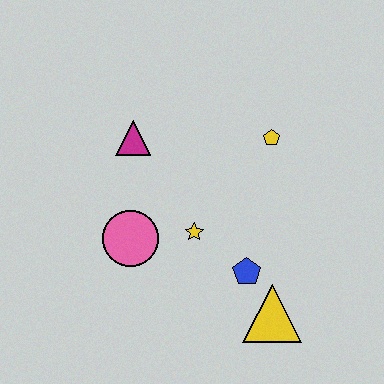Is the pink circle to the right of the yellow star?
No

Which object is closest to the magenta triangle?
The pink circle is closest to the magenta triangle.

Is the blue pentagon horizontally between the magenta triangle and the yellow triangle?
Yes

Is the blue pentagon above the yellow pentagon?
No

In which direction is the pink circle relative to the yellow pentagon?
The pink circle is to the left of the yellow pentagon.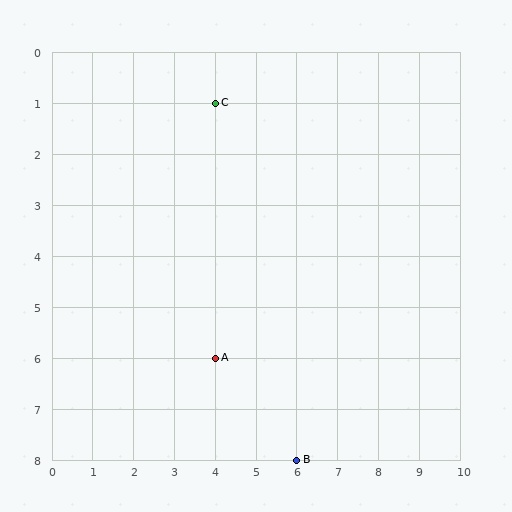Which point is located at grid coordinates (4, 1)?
Point C is at (4, 1).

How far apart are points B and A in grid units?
Points B and A are 2 columns and 2 rows apart (about 2.8 grid units diagonally).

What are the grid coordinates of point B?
Point B is at grid coordinates (6, 8).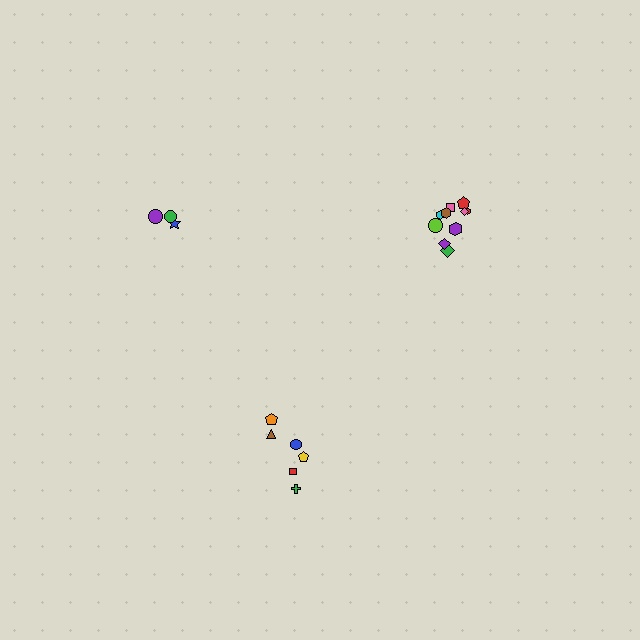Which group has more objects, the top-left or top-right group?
The top-right group.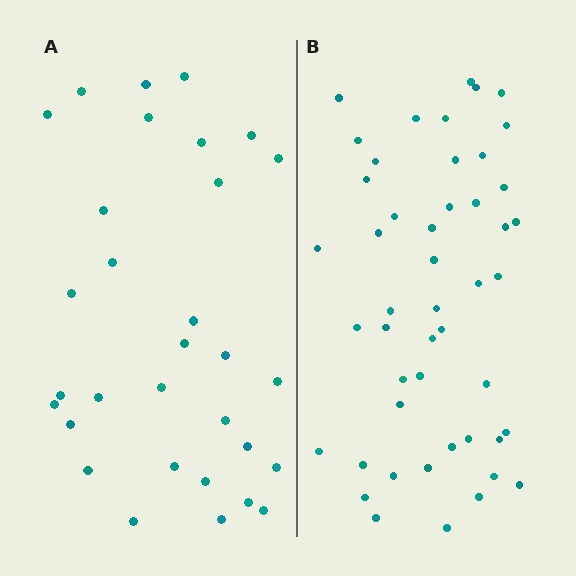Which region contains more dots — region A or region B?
Region B (the right region) has more dots.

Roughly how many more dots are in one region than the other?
Region B has approximately 15 more dots than region A.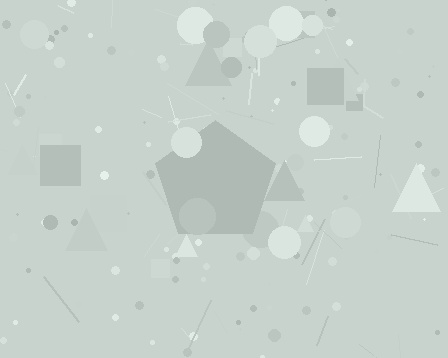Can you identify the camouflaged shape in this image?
The camouflaged shape is a pentagon.